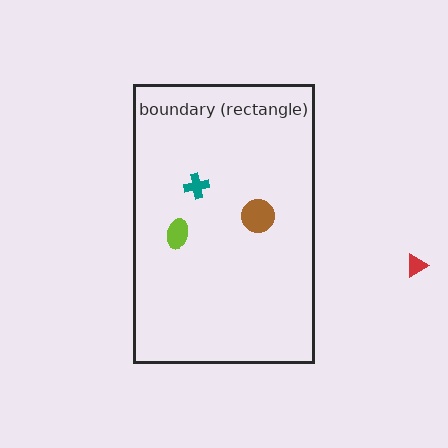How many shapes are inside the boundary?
3 inside, 1 outside.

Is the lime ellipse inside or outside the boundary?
Inside.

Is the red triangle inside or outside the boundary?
Outside.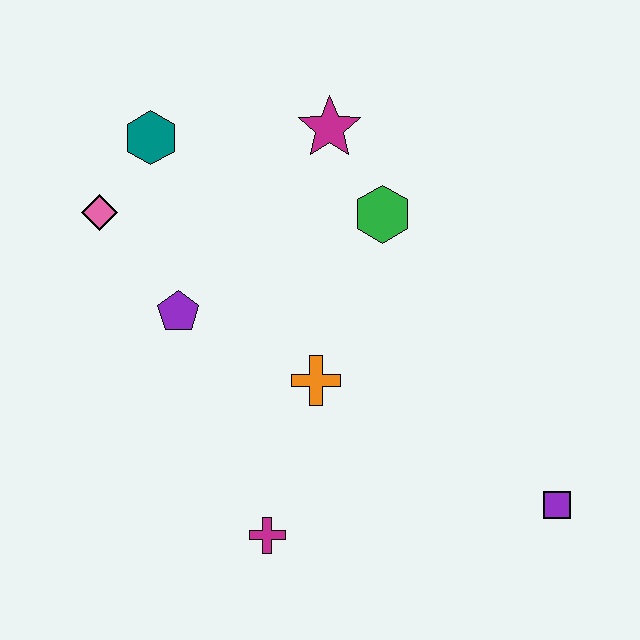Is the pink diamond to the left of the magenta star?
Yes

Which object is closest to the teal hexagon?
The pink diamond is closest to the teal hexagon.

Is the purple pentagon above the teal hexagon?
No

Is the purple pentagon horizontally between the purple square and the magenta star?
No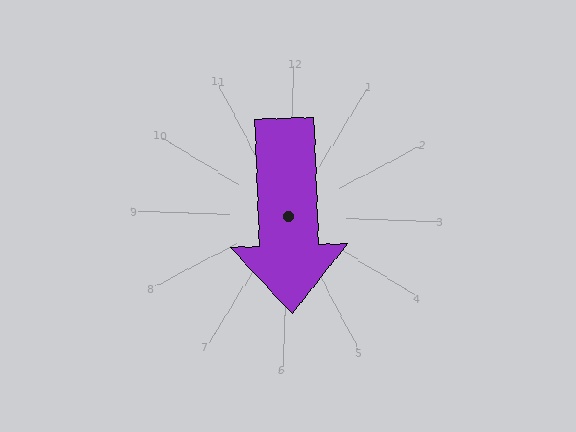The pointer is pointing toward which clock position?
Roughly 6 o'clock.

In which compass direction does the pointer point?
South.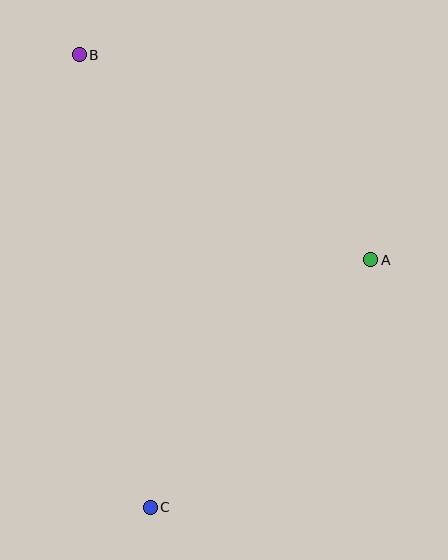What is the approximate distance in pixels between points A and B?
The distance between A and B is approximately 357 pixels.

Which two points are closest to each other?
Points A and C are closest to each other.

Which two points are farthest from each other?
Points B and C are farthest from each other.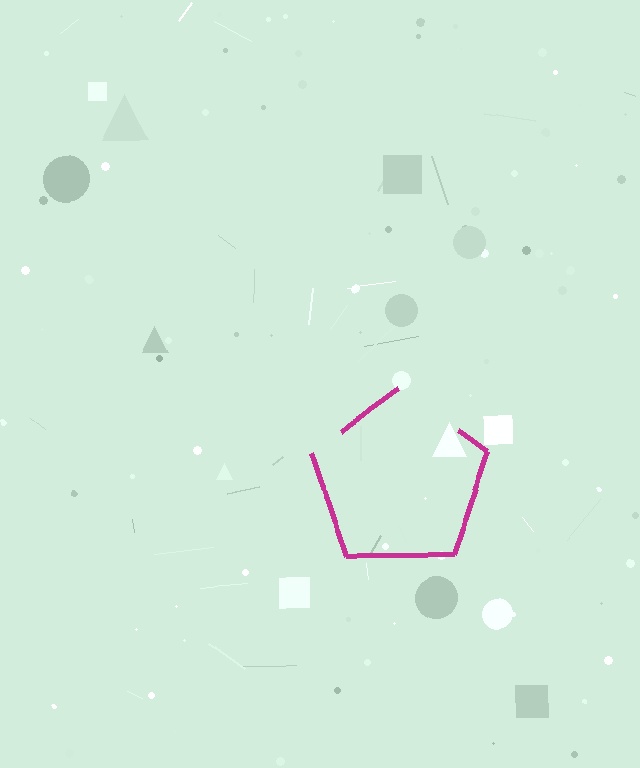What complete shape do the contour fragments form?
The contour fragments form a pentagon.